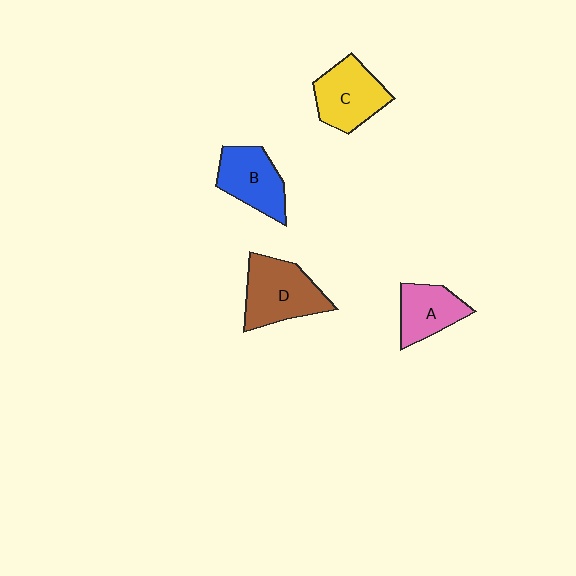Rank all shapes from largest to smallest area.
From largest to smallest: D (brown), C (yellow), B (blue), A (pink).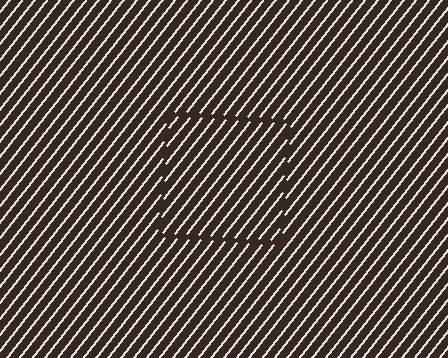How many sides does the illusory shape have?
4 sides — the line-ends trace a square.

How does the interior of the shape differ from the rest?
The interior of the shape contains the same grating, shifted by half a period — the contour is defined by the phase discontinuity where line-ends from the inner and outer gratings abut.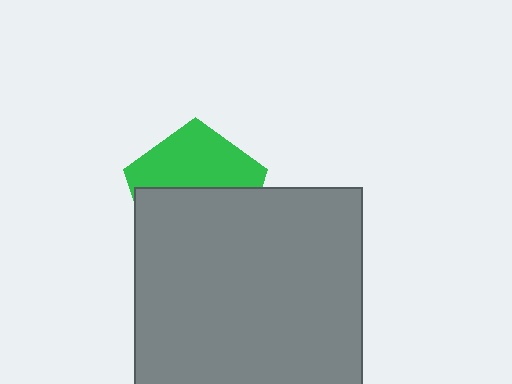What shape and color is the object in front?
The object in front is a gray rectangle.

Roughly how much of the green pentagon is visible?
About half of it is visible (roughly 46%).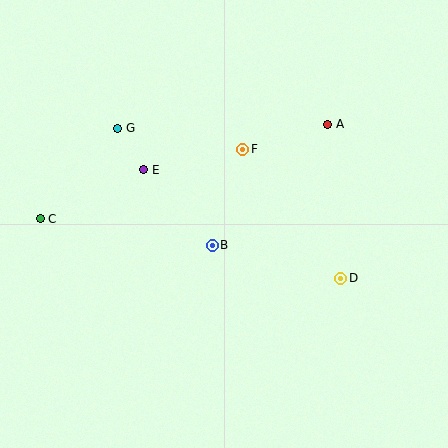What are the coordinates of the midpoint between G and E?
The midpoint between G and E is at (131, 149).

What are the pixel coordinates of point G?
Point G is at (118, 128).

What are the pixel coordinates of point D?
Point D is at (341, 278).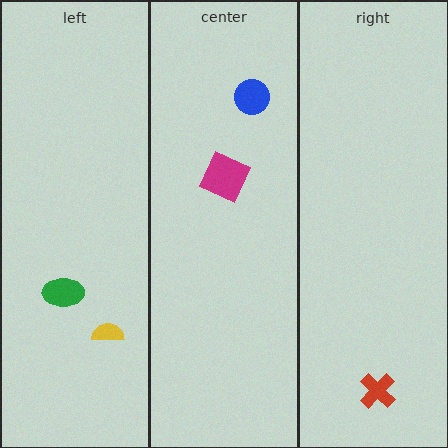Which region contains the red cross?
The right region.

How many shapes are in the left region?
2.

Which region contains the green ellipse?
The left region.